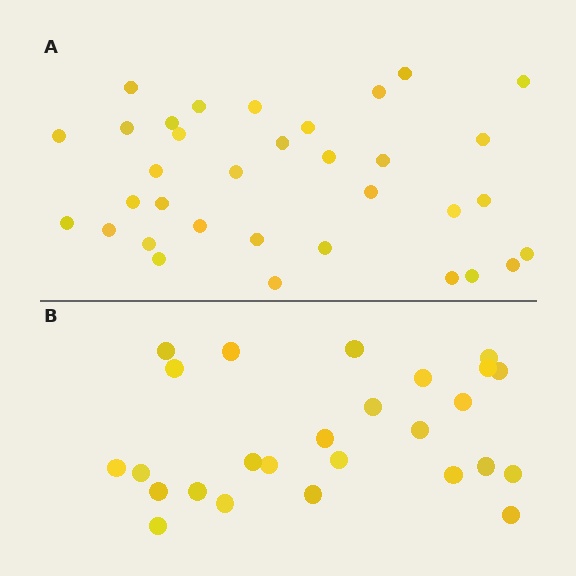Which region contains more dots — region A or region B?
Region A (the top region) has more dots.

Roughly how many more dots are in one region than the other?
Region A has roughly 8 or so more dots than region B.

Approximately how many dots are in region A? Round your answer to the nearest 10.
About 30 dots. (The exact count is 34, which rounds to 30.)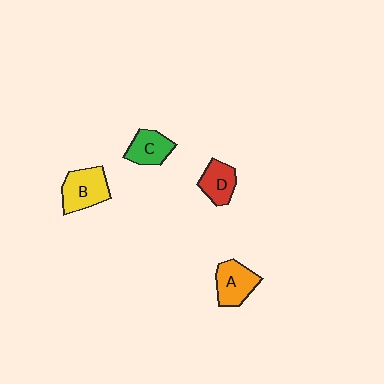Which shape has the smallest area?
Shape D (red).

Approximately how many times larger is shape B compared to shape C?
Approximately 1.3 times.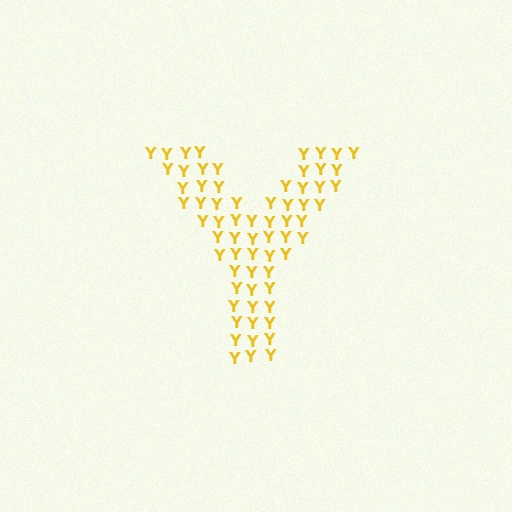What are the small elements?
The small elements are letter Y's.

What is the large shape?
The large shape is the letter Y.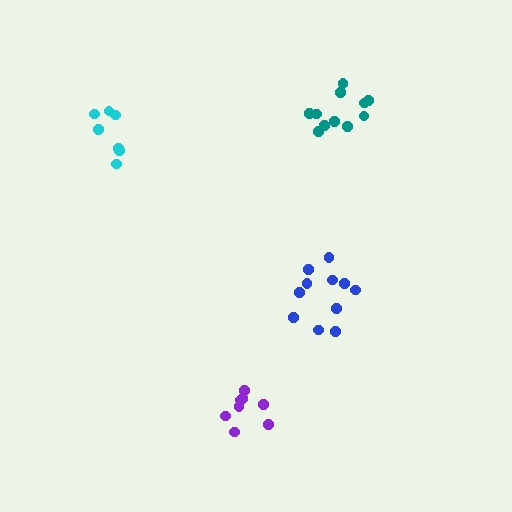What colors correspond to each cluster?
The clusters are colored: blue, purple, cyan, teal.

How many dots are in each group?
Group 1: 11 dots, Group 2: 8 dots, Group 3: 7 dots, Group 4: 11 dots (37 total).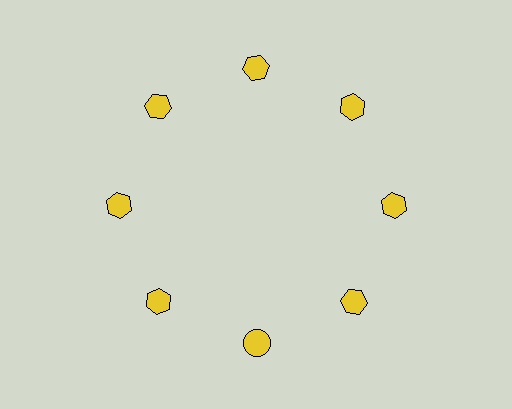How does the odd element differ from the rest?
It has a different shape: circle instead of hexagon.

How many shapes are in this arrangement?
There are 8 shapes arranged in a ring pattern.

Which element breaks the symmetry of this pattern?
The yellow circle at roughly the 6 o'clock position breaks the symmetry. All other shapes are yellow hexagons.